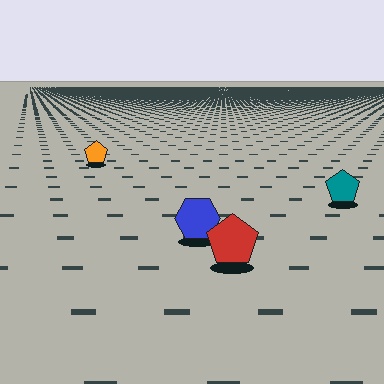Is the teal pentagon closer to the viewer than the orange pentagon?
Yes. The teal pentagon is closer — you can tell from the texture gradient: the ground texture is coarser near it.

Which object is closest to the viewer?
The red pentagon is closest. The texture marks near it are larger and more spread out.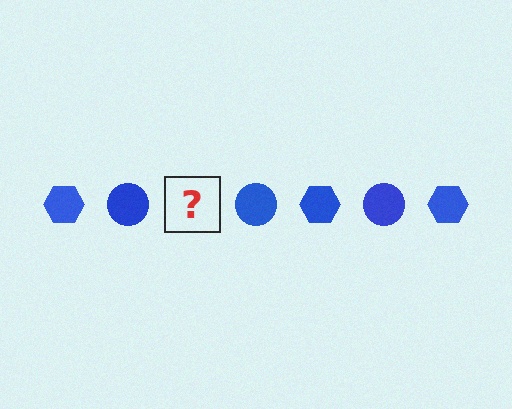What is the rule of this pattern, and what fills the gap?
The rule is that the pattern cycles through hexagon, circle shapes in blue. The gap should be filled with a blue hexagon.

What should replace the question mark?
The question mark should be replaced with a blue hexagon.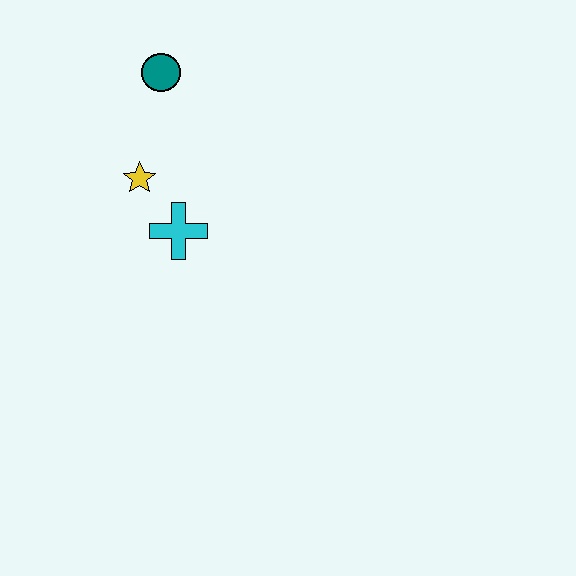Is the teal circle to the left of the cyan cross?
Yes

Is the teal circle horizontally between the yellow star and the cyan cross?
Yes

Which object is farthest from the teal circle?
The cyan cross is farthest from the teal circle.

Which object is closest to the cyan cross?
The yellow star is closest to the cyan cross.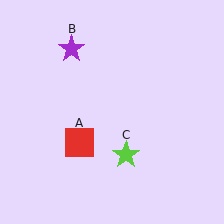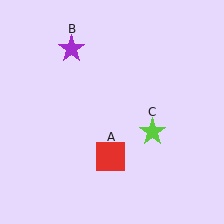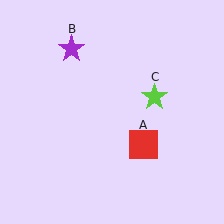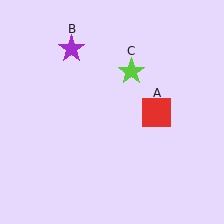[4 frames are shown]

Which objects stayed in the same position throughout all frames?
Purple star (object B) remained stationary.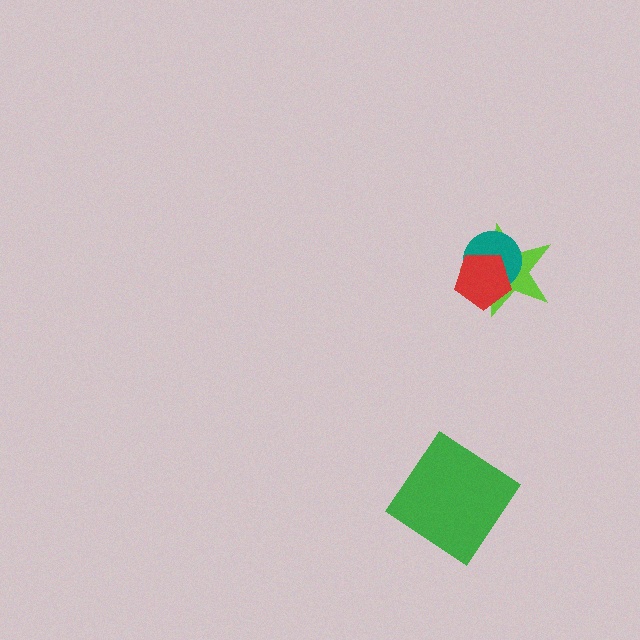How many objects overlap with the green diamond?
0 objects overlap with the green diamond.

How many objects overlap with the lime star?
2 objects overlap with the lime star.